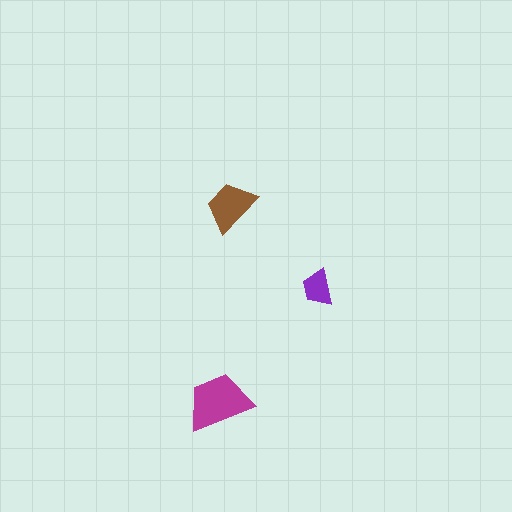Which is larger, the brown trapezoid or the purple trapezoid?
The brown one.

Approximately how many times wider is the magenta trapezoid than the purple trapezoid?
About 2 times wider.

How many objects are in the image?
There are 3 objects in the image.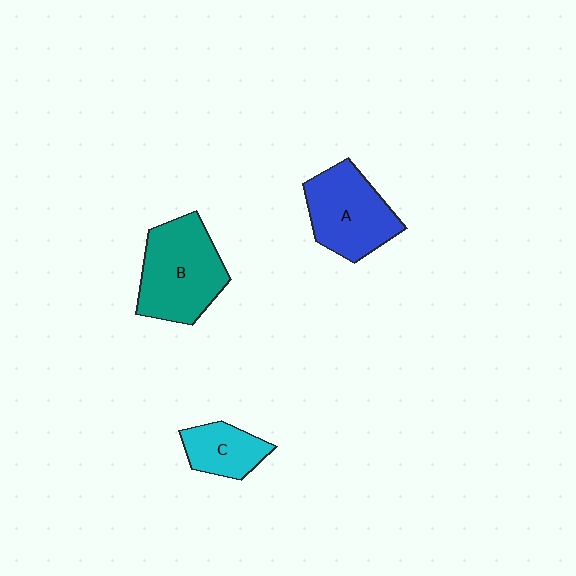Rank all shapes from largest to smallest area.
From largest to smallest: B (teal), A (blue), C (cyan).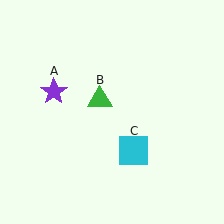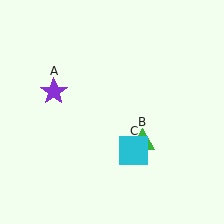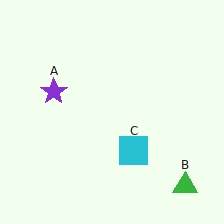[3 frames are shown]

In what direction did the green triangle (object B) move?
The green triangle (object B) moved down and to the right.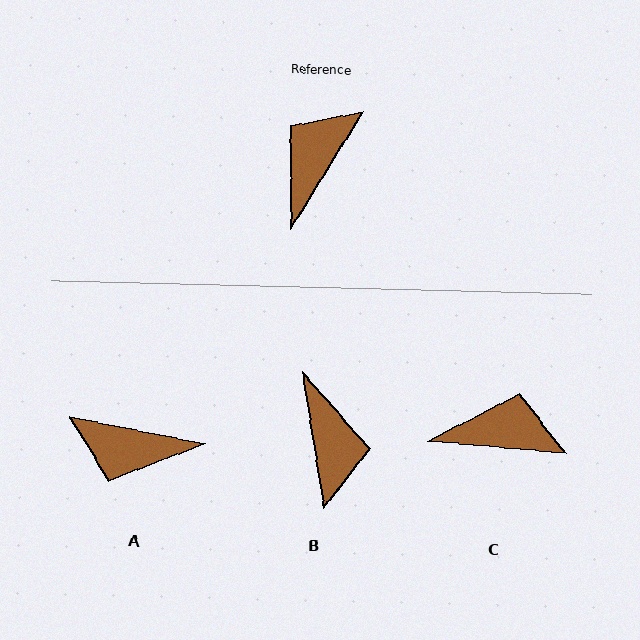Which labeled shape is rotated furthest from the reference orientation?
B, about 139 degrees away.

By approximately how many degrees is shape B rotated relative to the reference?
Approximately 139 degrees clockwise.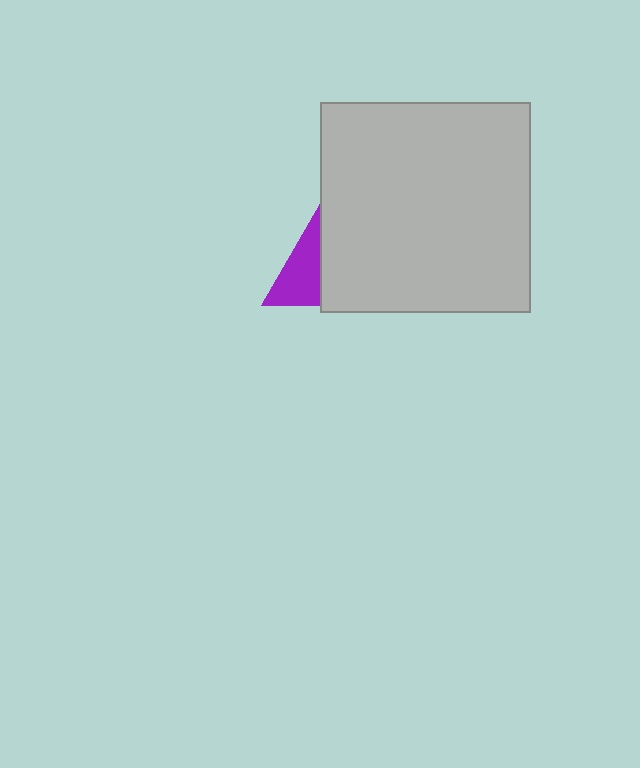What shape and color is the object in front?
The object in front is a light gray square.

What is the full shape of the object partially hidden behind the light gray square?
The partially hidden object is a purple triangle.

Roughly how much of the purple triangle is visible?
About half of it is visible (roughly 48%).